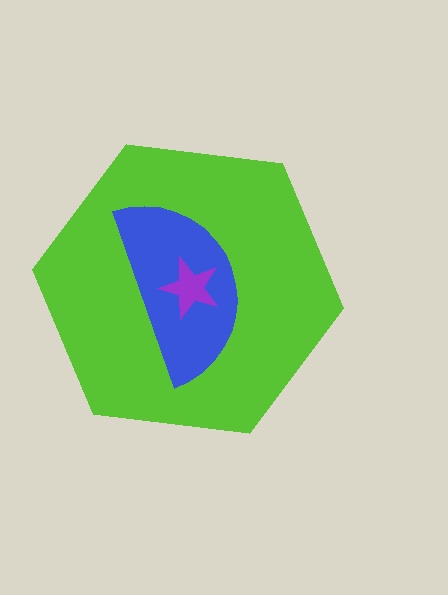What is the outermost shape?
The lime hexagon.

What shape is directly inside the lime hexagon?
The blue semicircle.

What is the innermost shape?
The purple star.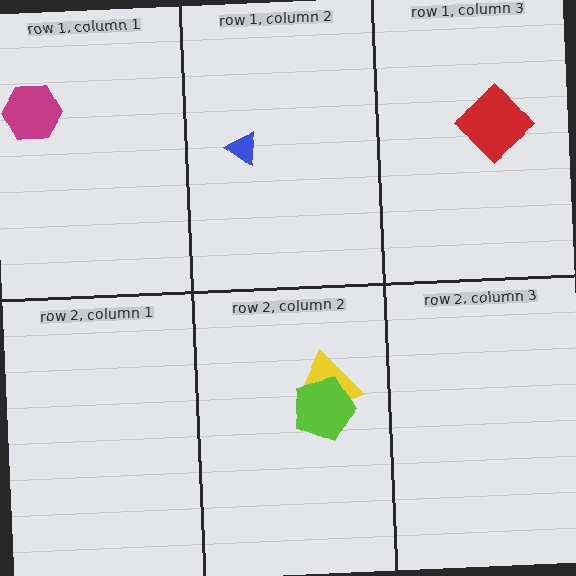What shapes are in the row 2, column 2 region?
The yellow trapezoid, the lime pentagon.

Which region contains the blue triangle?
The row 1, column 2 region.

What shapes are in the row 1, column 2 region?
The blue triangle.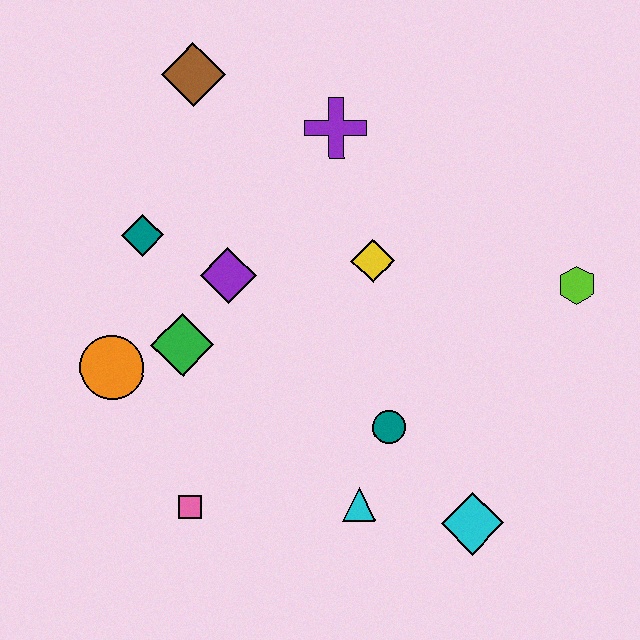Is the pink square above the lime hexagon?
No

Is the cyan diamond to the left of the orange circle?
No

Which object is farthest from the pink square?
The lime hexagon is farthest from the pink square.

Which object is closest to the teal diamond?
The purple diamond is closest to the teal diamond.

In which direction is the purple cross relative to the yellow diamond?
The purple cross is above the yellow diamond.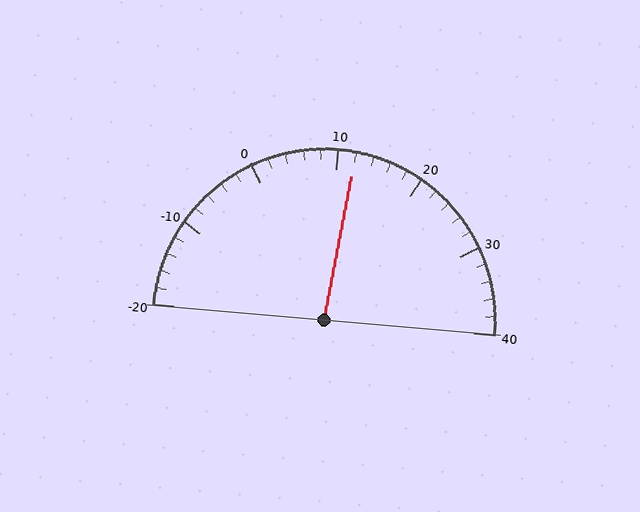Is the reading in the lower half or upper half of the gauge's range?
The reading is in the upper half of the range (-20 to 40).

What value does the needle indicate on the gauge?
The needle indicates approximately 12.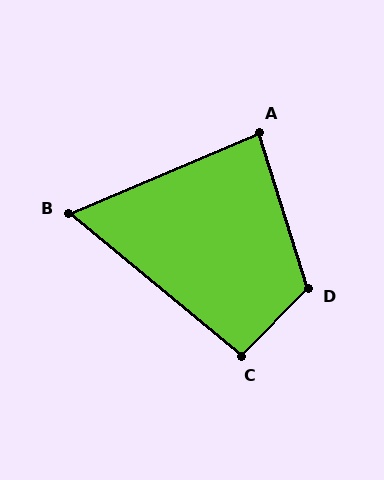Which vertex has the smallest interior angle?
B, at approximately 62 degrees.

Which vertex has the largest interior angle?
D, at approximately 118 degrees.